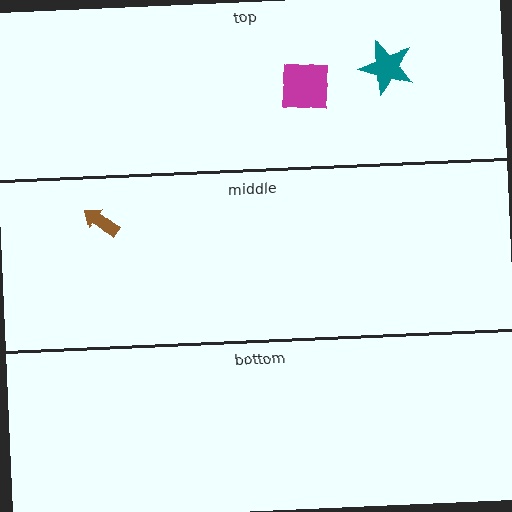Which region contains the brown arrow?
The middle region.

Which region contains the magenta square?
The top region.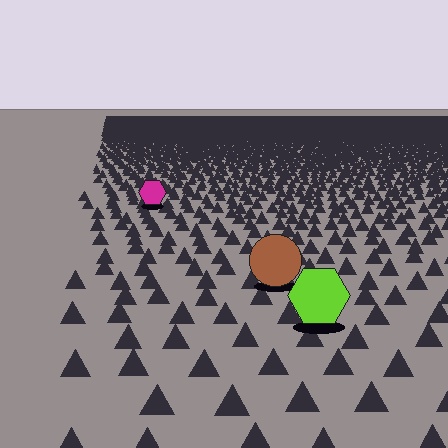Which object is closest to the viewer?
The lime hexagon is closest. The texture marks near it are larger and more spread out.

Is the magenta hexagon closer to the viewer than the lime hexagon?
No. The lime hexagon is closer — you can tell from the texture gradient: the ground texture is coarser near it.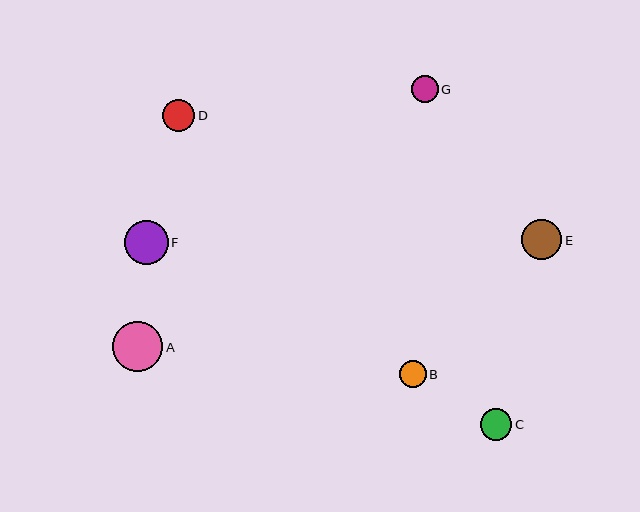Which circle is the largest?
Circle A is the largest with a size of approximately 50 pixels.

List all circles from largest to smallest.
From largest to smallest: A, F, E, D, C, G, B.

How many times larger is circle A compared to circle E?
Circle A is approximately 1.3 times the size of circle E.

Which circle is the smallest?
Circle B is the smallest with a size of approximately 27 pixels.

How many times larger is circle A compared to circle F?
Circle A is approximately 1.1 times the size of circle F.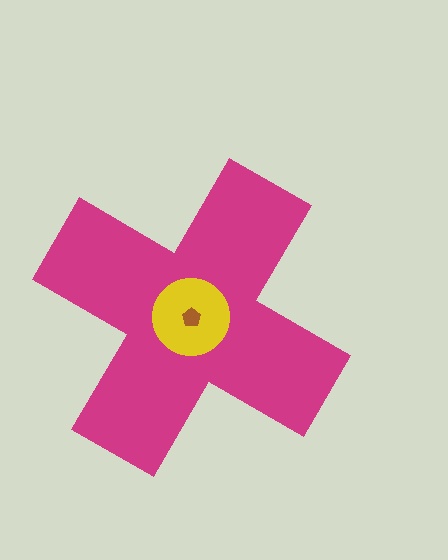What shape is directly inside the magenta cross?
The yellow circle.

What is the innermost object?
The brown pentagon.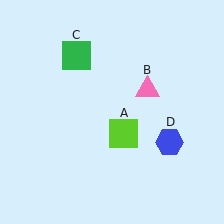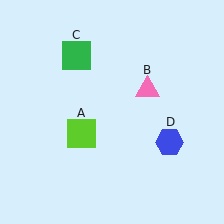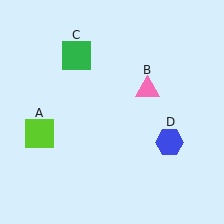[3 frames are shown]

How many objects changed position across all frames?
1 object changed position: lime square (object A).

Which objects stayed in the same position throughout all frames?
Pink triangle (object B) and green square (object C) and blue hexagon (object D) remained stationary.